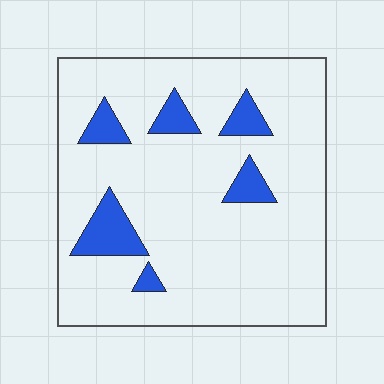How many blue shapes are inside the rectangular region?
6.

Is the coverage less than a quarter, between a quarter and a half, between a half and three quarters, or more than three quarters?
Less than a quarter.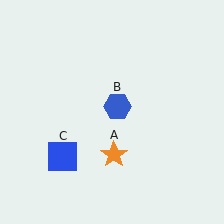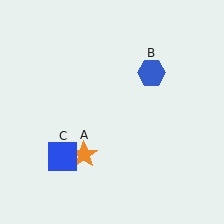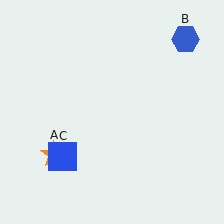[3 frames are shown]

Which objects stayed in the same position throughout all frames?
Blue square (object C) remained stationary.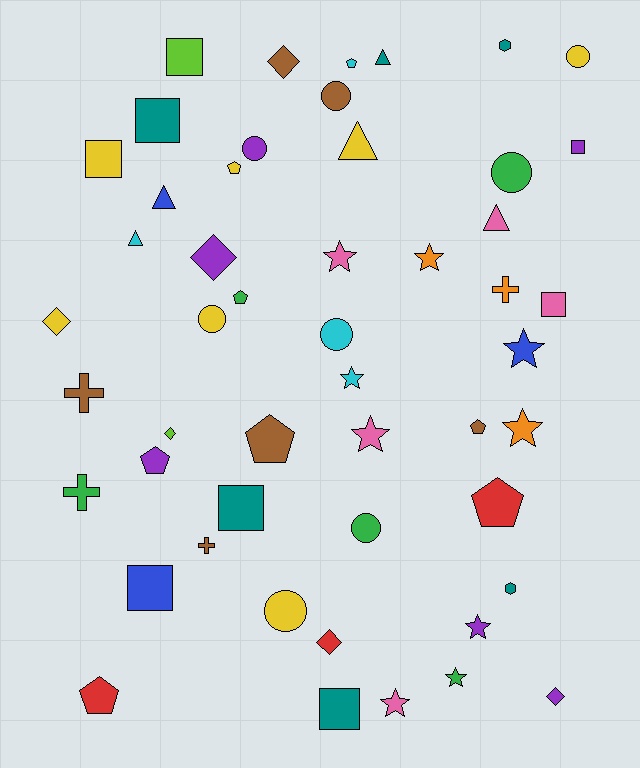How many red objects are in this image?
There are 3 red objects.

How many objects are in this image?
There are 50 objects.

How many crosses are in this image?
There are 4 crosses.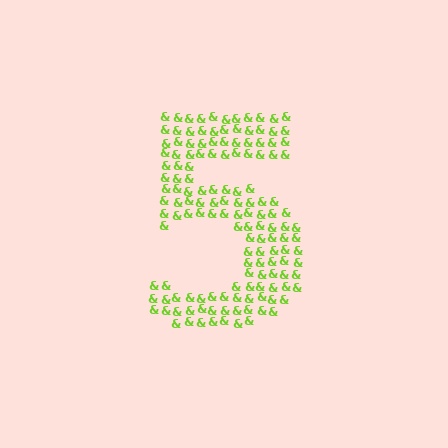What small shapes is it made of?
It is made of small ampersands.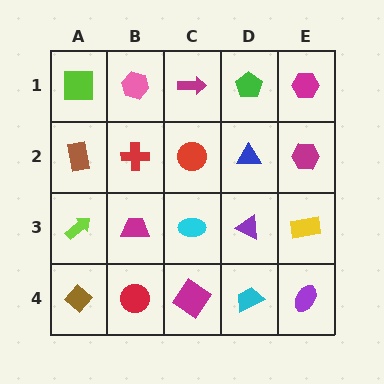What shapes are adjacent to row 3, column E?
A magenta hexagon (row 2, column E), a purple ellipse (row 4, column E), a purple triangle (row 3, column D).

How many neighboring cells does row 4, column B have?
3.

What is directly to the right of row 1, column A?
A pink hexagon.